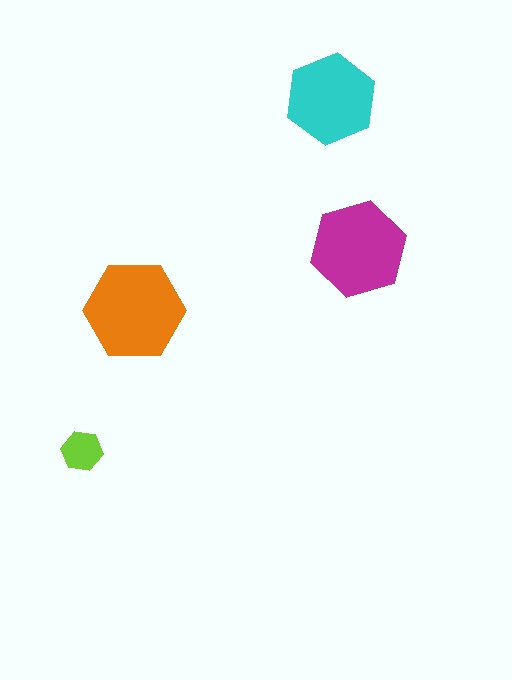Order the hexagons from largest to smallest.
the orange one, the magenta one, the cyan one, the lime one.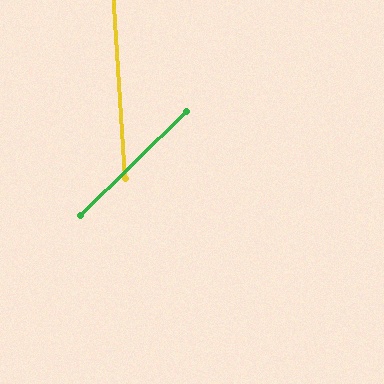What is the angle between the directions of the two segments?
Approximately 49 degrees.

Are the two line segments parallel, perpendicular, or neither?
Neither parallel nor perpendicular — they differ by about 49°.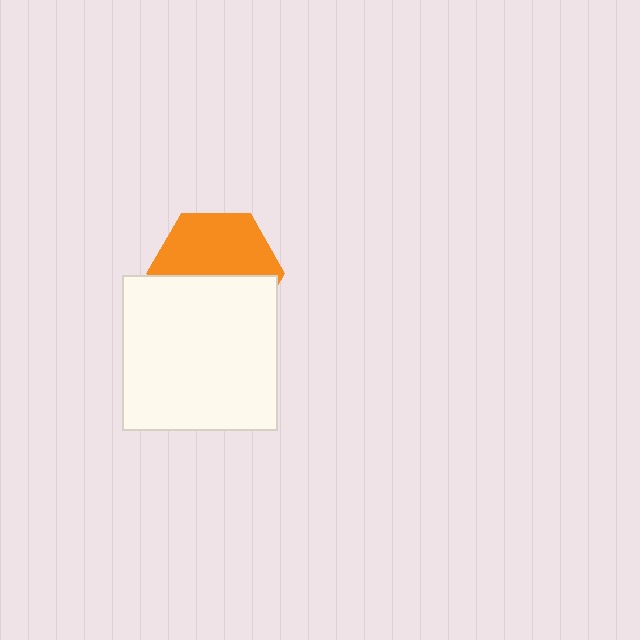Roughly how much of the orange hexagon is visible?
About half of it is visible (roughly 53%).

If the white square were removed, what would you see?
You would see the complete orange hexagon.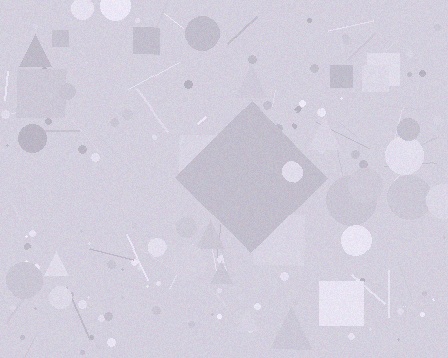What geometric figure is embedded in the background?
A diamond is embedded in the background.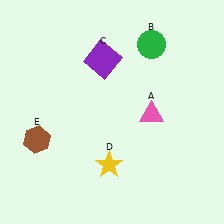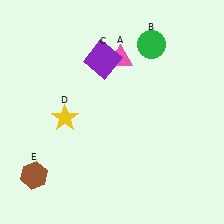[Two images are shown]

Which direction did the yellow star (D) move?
The yellow star (D) moved up.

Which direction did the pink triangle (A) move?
The pink triangle (A) moved up.